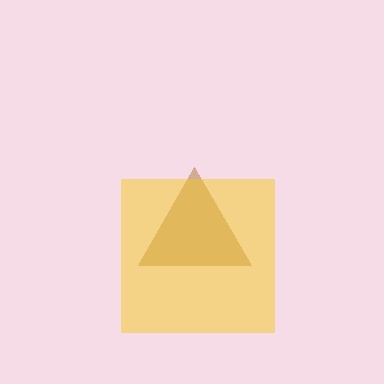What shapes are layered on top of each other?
The layered shapes are: a brown triangle, a yellow square.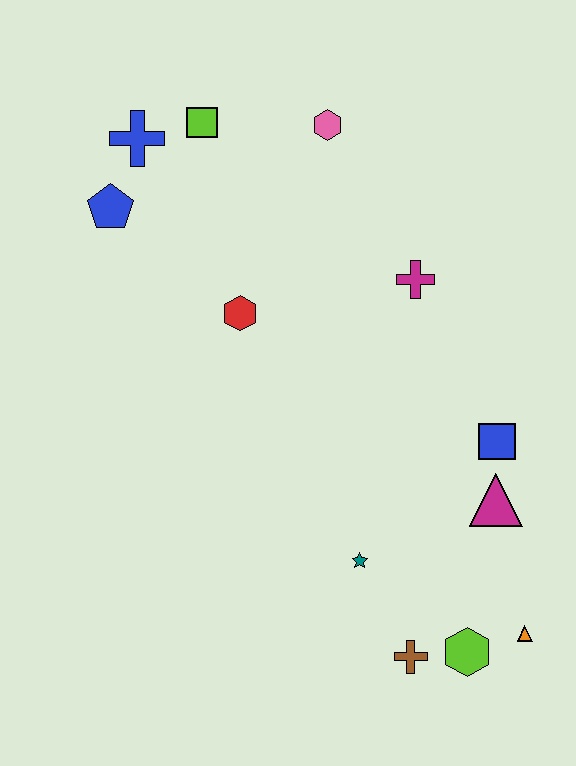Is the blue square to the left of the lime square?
No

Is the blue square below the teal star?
No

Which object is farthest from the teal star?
The blue cross is farthest from the teal star.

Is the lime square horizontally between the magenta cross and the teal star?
No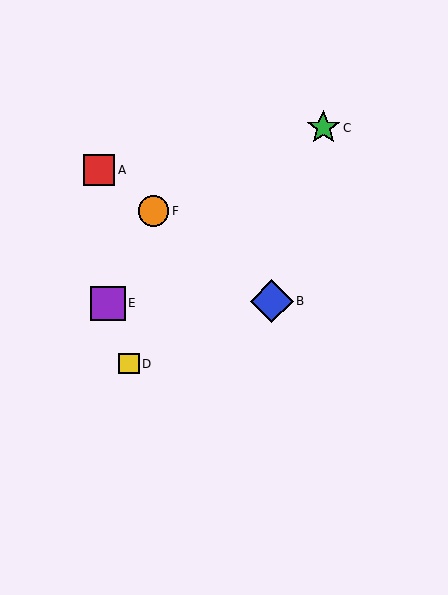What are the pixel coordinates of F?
Object F is at (154, 211).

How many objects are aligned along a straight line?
3 objects (A, B, F) are aligned along a straight line.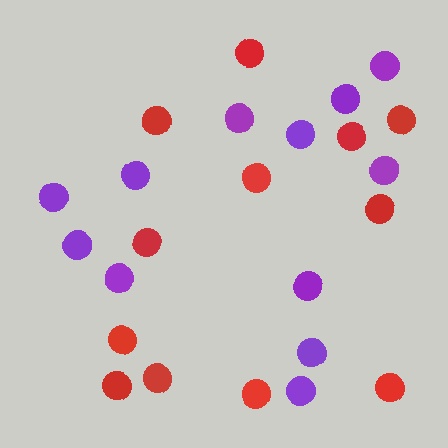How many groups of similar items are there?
There are 2 groups: one group of purple circles (12) and one group of red circles (12).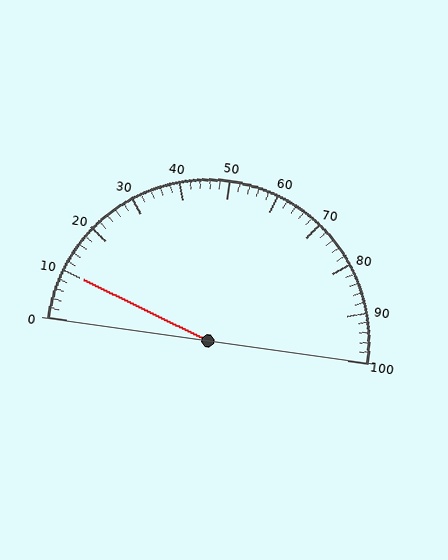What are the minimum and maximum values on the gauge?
The gauge ranges from 0 to 100.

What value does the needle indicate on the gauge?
The needle indicates approximately 10.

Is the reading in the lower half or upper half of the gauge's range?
The reading is in the lower half of the range (0 to 100).